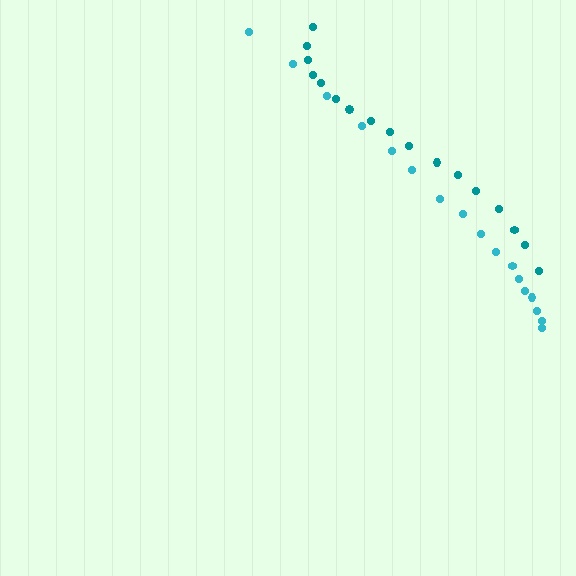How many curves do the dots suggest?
There are 2 distinct paths.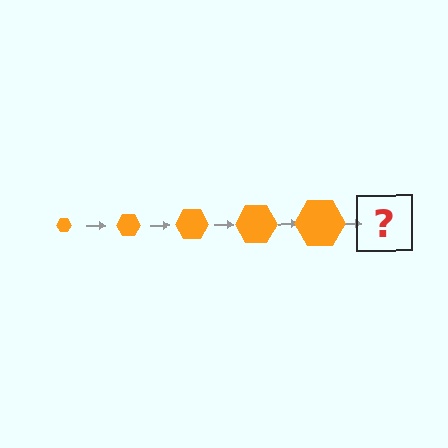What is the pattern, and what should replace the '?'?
The pattern is that the hexagon gets progressively larger each step. The '?' should be an orange hexagon, larger than the previous one.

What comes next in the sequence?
The next element should be an orange hexagon, larger than the previous one.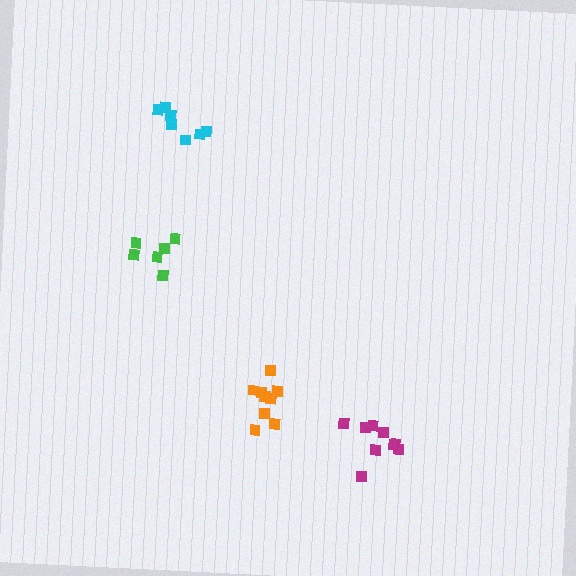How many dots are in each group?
Group 1: 7 dots, Group 2: 9 dots, Group 3: 6 dots, Group 4: 9 dots (31 total).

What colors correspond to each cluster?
The clusters are colored: cyan, magenta, green, orange.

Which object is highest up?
The cyan cluster is topmost.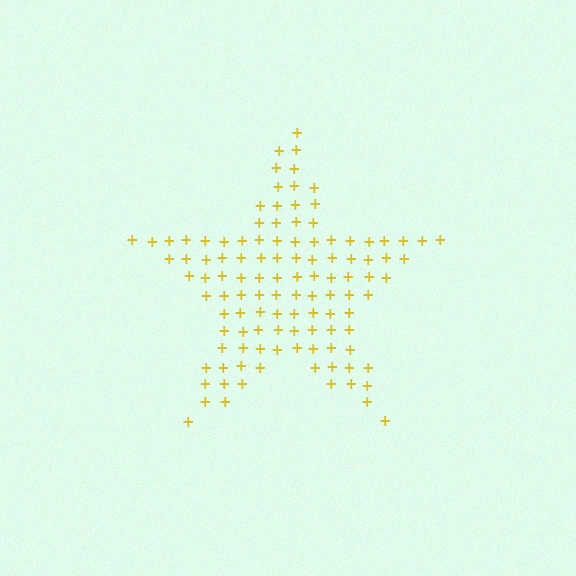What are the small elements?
The small elements are plus signs.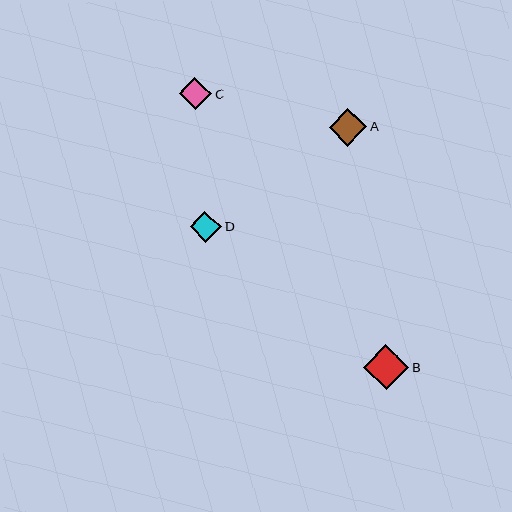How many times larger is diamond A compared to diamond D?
Diamond A is approximately 1.2 times the size of diamond D.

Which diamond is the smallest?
Diamond D is the smallest with a size of approximately 32 pixels.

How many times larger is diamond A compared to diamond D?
Diamond A is approximately 1.2 times the size of diamond D.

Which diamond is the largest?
Diamond B is the largest with a size of approximately 45 pixels.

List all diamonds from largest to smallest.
From largest to smallest: B, A, C, D.